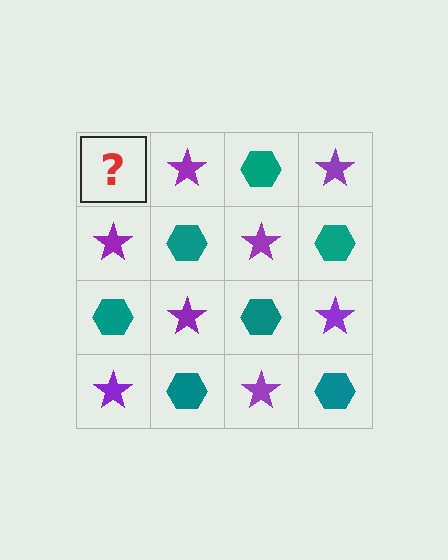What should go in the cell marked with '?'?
The missing cell should contain a teal hexagon.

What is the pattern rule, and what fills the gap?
The rule is that it alternates teal hexagon and purple star in a checkerboard pattern. The gap should be filled with a teal hexagon.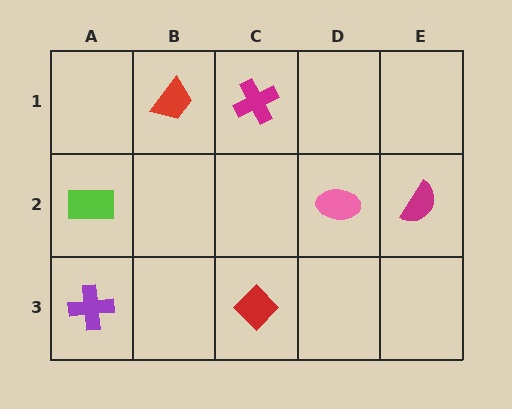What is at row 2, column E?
A magenta semicircle.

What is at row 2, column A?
A lime rectangle.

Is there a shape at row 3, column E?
No, that cell is empty.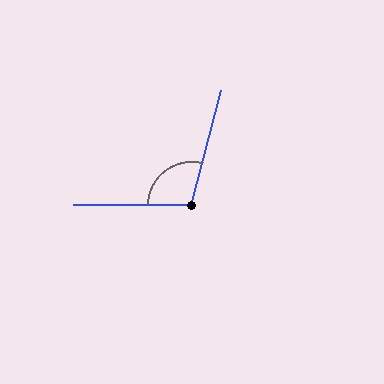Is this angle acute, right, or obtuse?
It is obtuse.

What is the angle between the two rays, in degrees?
Approximately 104 degrees.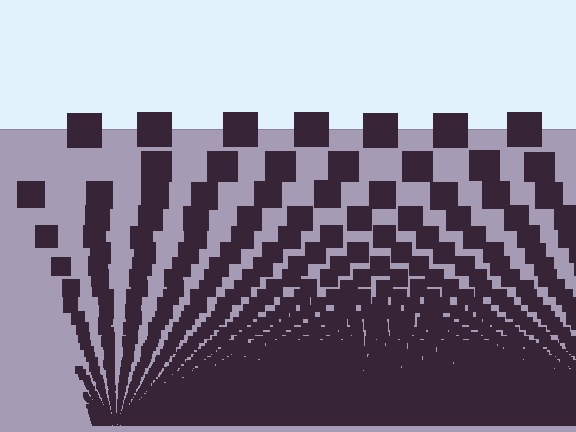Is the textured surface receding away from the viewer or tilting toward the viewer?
The surface appears to tilt toward the viewer. Texture elements get larger and sparser toward the top.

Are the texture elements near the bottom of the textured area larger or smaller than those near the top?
Smaller. The gradient is inverted — elements near the bottom are smaller and denser.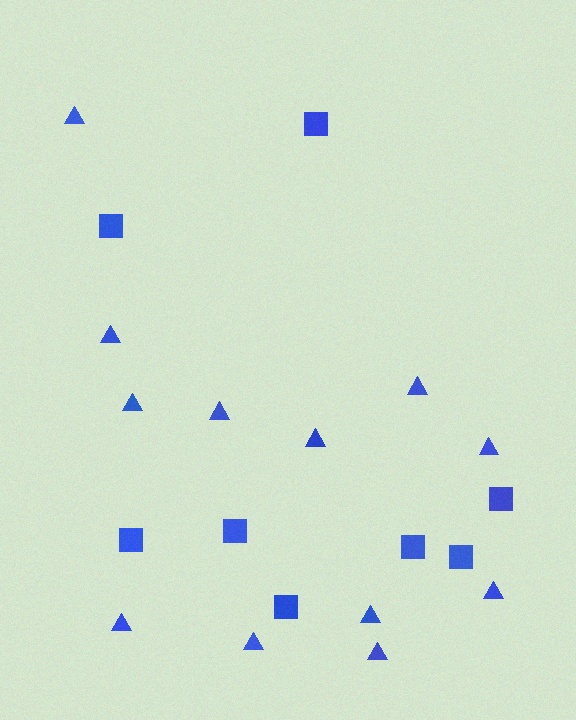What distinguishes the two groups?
There are 2 groups: one group of squares (8) and one group of triangles (12).